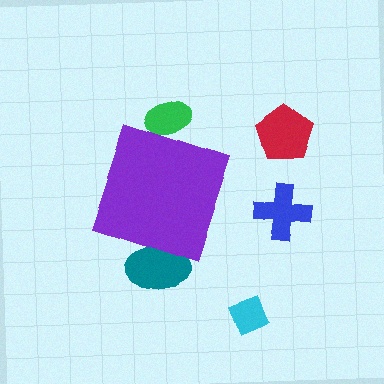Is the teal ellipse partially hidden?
Yes, the teal ellipse is partially hidden behind the purple diamond.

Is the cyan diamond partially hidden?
No, the cyan diamond is fully visible.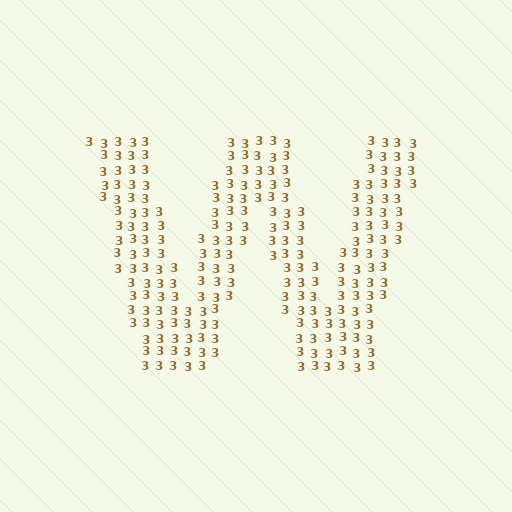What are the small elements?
The small elements are digit 3's.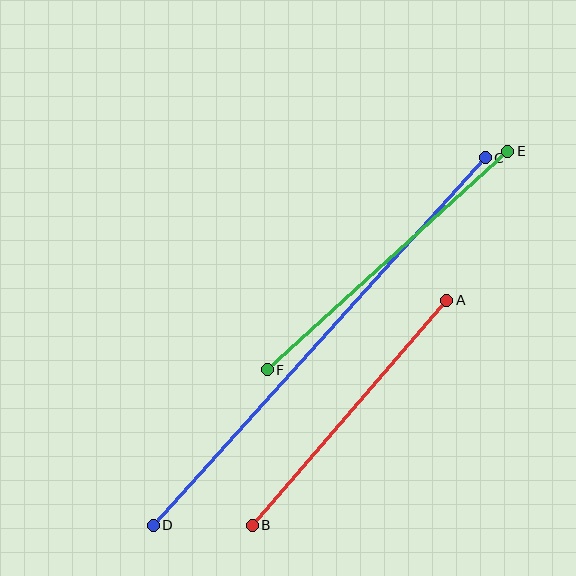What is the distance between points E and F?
The distance is approximately 325 pixels.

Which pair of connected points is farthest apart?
Points C and D are farthest apart.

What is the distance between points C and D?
The distance is approximately 495 pixels.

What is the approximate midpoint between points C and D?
The midpoint is at approximately (319, 342) pixels.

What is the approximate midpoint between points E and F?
The midpoint is at approximately (387, 261) pixels.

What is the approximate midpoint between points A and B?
The midpoint is at approximately (349, 413) pixels.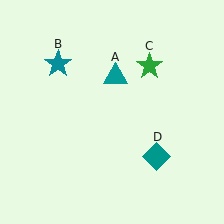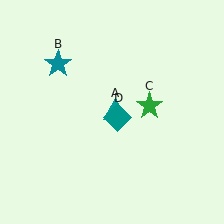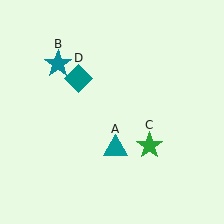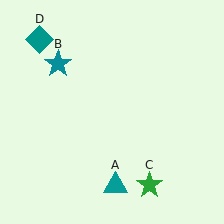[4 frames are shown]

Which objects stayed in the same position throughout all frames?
Teal star (object B) remained stationary.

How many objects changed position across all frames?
3 objects changed position: teal triangle (object A), green star (object C), teal diamond (object D).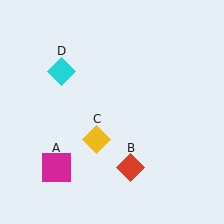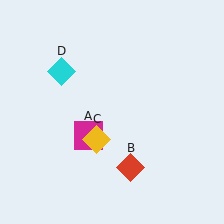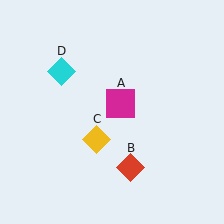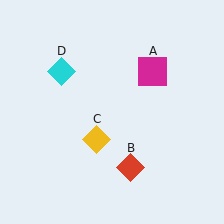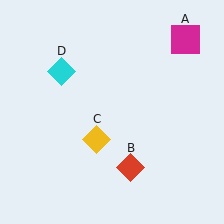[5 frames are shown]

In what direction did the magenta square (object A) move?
The magenta square (object A) moved up and to the right.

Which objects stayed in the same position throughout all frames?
Red diamond (object B) and yellow diamond (object C) and cyan diamond (object D) remained stationary.